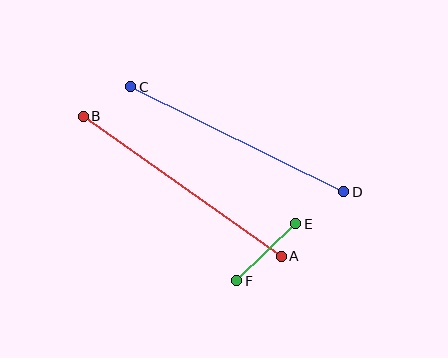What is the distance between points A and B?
The distance is approximately 243 pixels.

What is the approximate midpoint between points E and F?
The midpoint is at approximately (266, 252) pixels.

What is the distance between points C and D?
The distance is approximately 237 pixels.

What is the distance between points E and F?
The distance is approximately 82 pixels.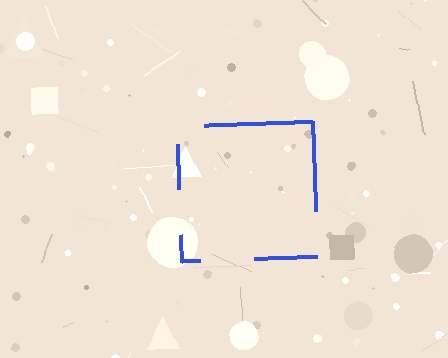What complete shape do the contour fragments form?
The contour fragments form a square.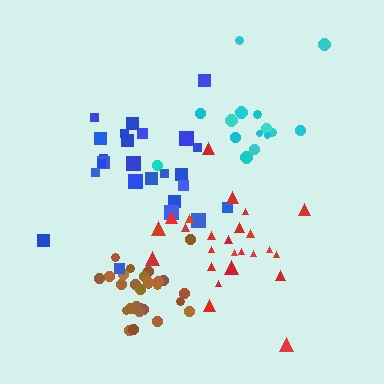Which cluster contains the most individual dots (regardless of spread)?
Brown (30).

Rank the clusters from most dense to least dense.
brown, red, blue, cyan.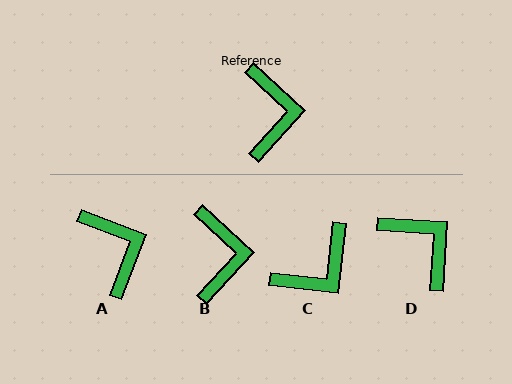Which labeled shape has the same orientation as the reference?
B.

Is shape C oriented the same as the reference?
No, it is off by about 54 degrees.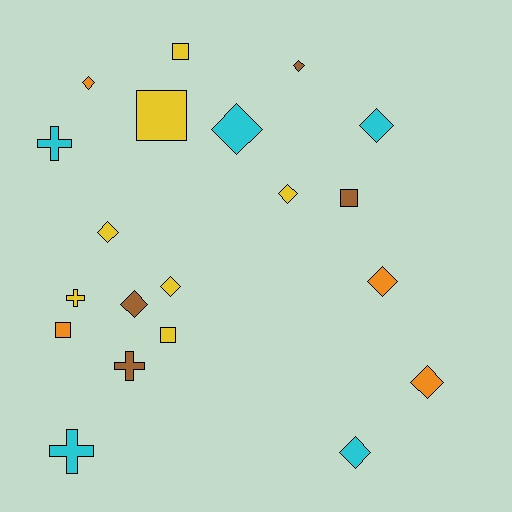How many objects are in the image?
There are 20 objects.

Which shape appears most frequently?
Diamond, with 11 objects.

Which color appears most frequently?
Yellow, with 7 objects.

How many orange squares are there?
There is 1 orange square.